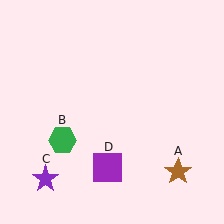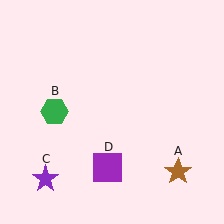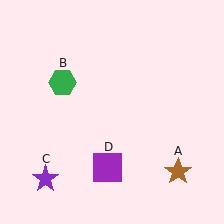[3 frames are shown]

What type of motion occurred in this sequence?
The green hexagon (object B) rotated clockwise around the center of the scene.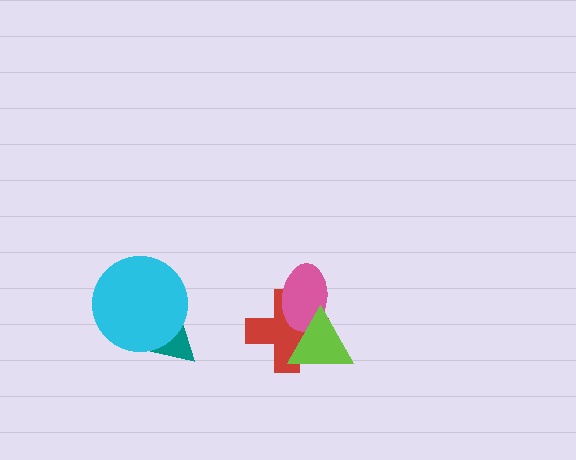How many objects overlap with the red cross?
2 objects overlap with the red cross.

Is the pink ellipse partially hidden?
Yes, it is partially covered by another shape.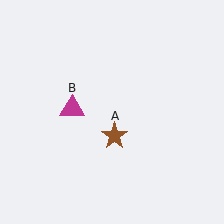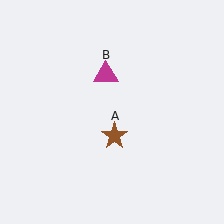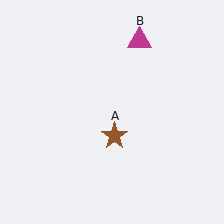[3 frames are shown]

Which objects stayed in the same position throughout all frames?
Brown star (object A) remained stationary.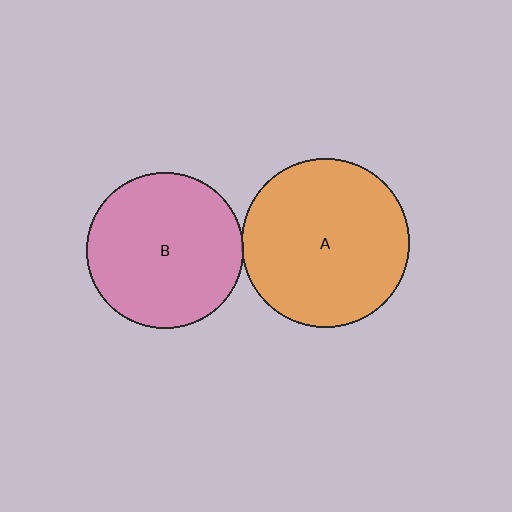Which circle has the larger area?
Circle A (orange).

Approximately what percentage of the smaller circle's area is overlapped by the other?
Approximately 5%.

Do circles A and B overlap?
Yes.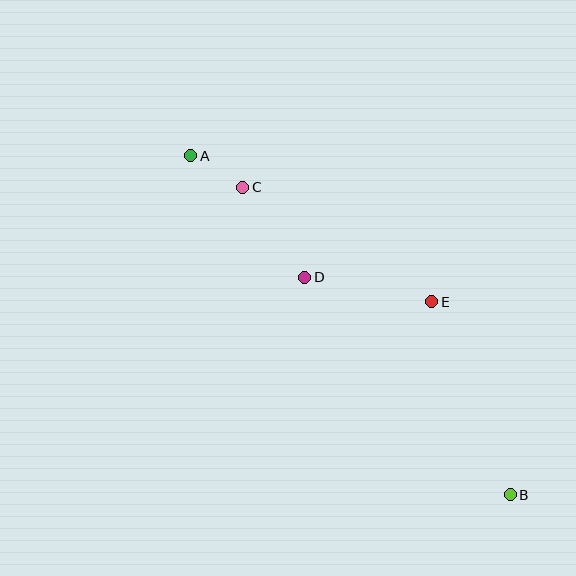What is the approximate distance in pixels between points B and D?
The distance between B and D is approximately 299 pixels.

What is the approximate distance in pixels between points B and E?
The distance between B and E is approximately 208 pixels.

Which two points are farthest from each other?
Points A and B are farthest from each other.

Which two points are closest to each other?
Points A and C are closest to each other.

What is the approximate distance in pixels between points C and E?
The distance between C and E is approximately 221 pixels.